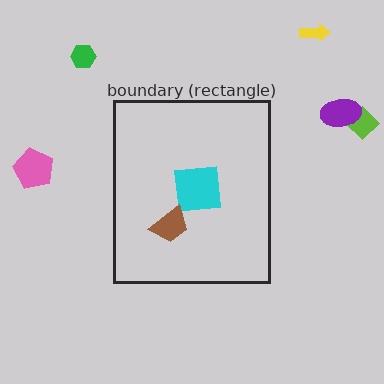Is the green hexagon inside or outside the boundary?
Outside.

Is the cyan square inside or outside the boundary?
Inside.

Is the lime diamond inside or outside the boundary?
Outside.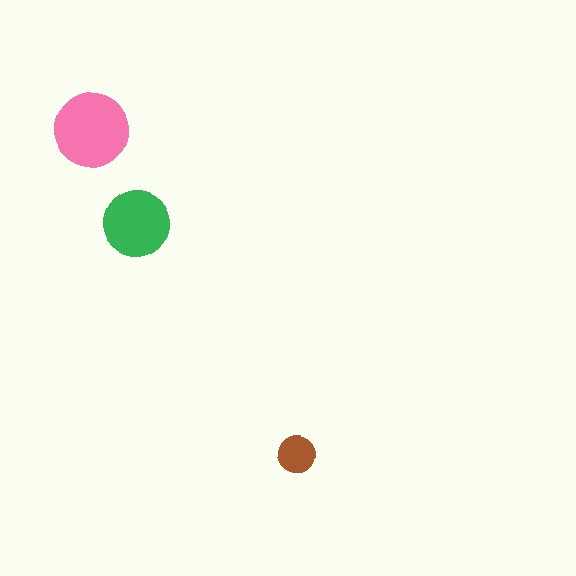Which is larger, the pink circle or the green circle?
The pink one.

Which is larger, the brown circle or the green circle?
The green one.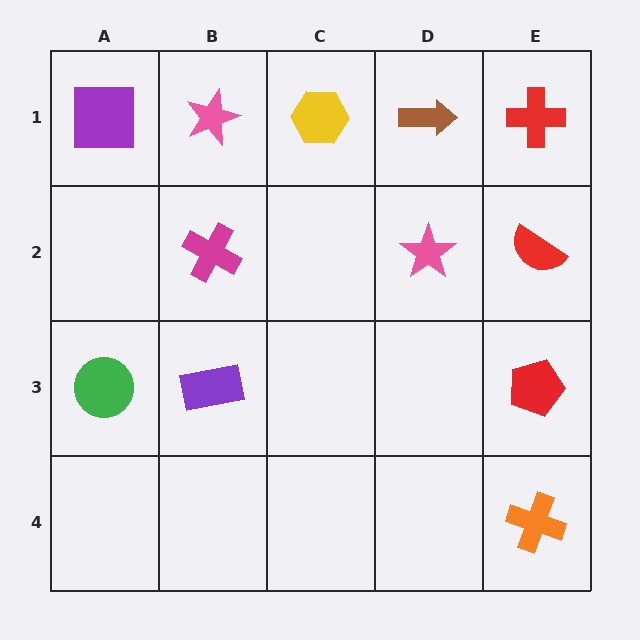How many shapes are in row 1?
5 shapes.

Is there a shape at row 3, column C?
No, that cell is empty.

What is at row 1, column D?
A brown arrow.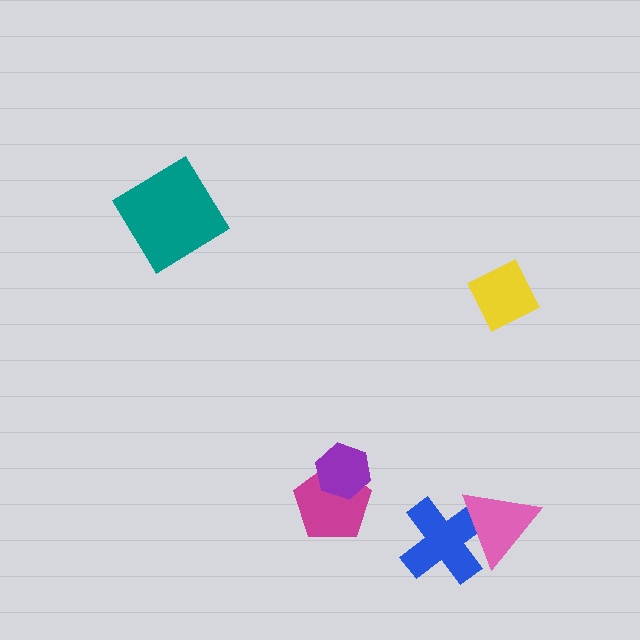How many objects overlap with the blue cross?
1 object overlaps with the blue cross.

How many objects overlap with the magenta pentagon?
1 object overlaps with the magenta pentagon.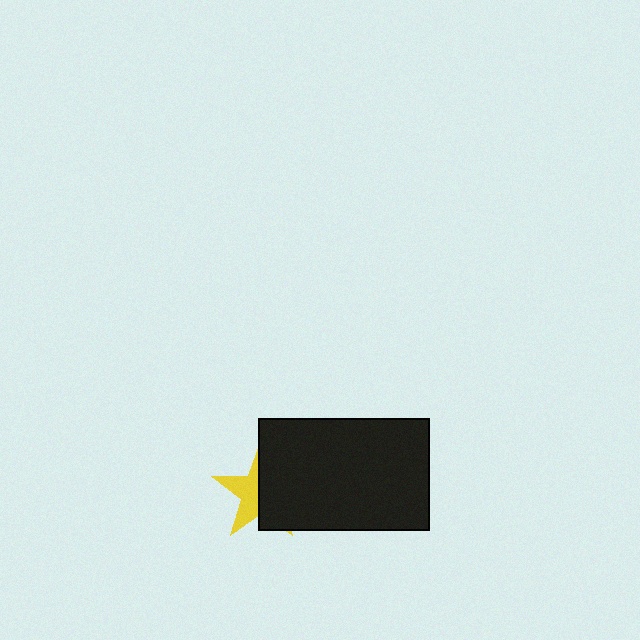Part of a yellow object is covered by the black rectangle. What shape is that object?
It is a star.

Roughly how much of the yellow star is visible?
A small part of it is visible (roughly 42%).